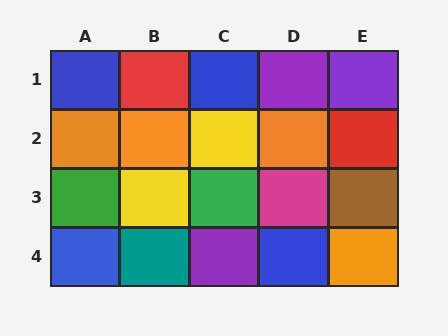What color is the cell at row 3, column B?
Yellow.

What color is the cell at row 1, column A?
Blue.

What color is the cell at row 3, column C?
Green.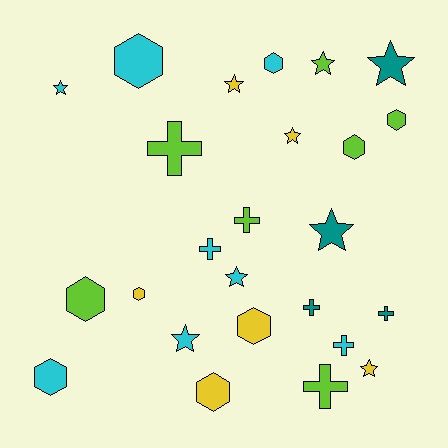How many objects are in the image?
There are 25 objects.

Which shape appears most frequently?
Star, with 9 objects.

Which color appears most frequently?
Cyan, with 8 objects.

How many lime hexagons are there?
There are 3 lime hexagons.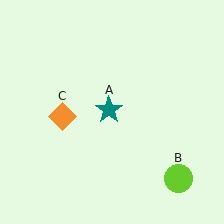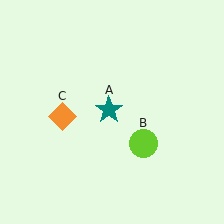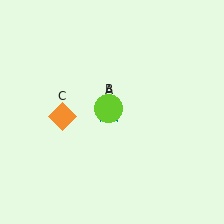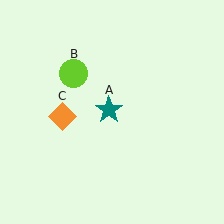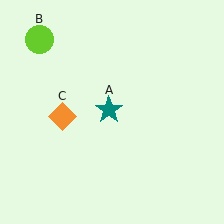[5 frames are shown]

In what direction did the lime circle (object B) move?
The lime circle (object B) moved up and to the left.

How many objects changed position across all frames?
1 object changed position: lime circle (object B).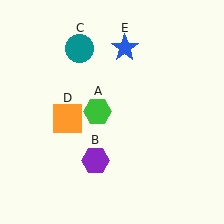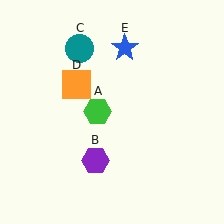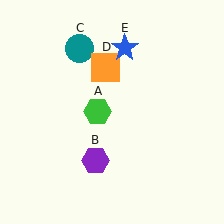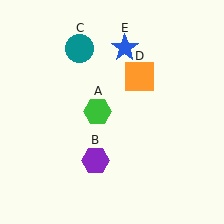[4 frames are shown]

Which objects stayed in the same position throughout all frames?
Green hexagon (object A) and purple hexagon (object B) and teal circle (object C) and blue star (object E) remained stationary.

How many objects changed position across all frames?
1 object changed position: orange square (object D).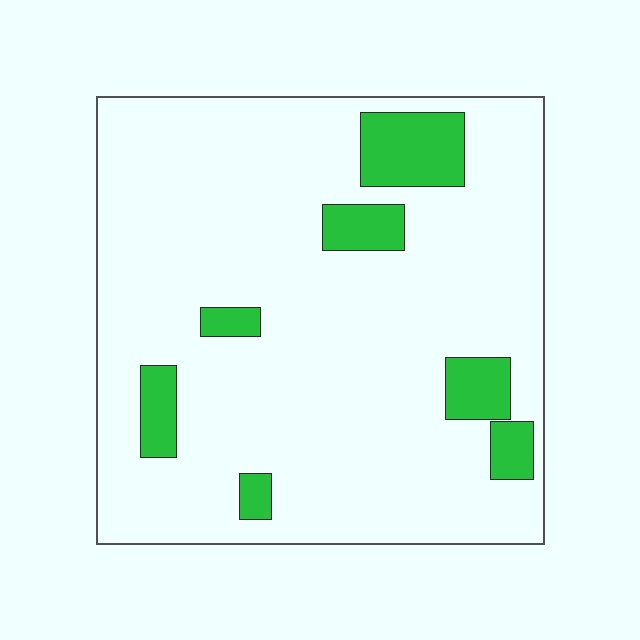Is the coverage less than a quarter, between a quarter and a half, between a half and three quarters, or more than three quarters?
Less than a quarter.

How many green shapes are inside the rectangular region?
7.